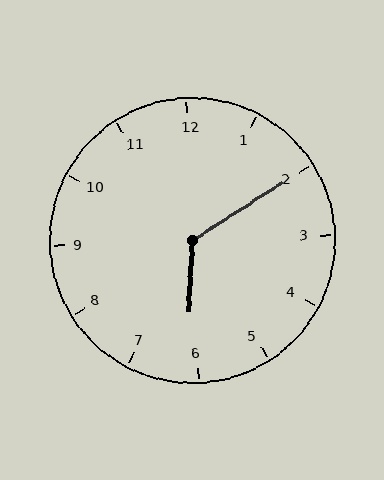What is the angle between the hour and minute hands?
Approximately 125 degrees.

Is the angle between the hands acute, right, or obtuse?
It is obtuse.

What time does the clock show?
6:10.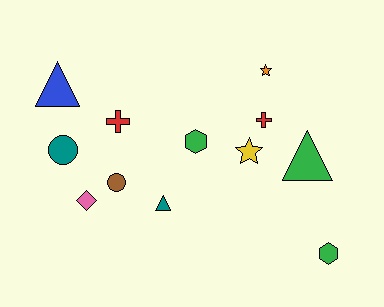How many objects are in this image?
There are 12 objects.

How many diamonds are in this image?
There is 1 diamond.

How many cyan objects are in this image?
There are no cyan objects.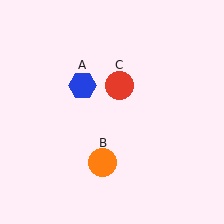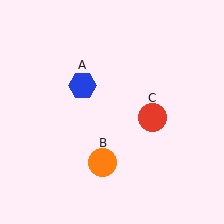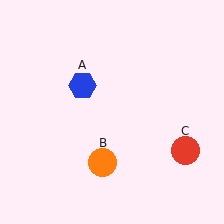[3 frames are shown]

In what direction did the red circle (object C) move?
The red circle (object C) moved down and to the right.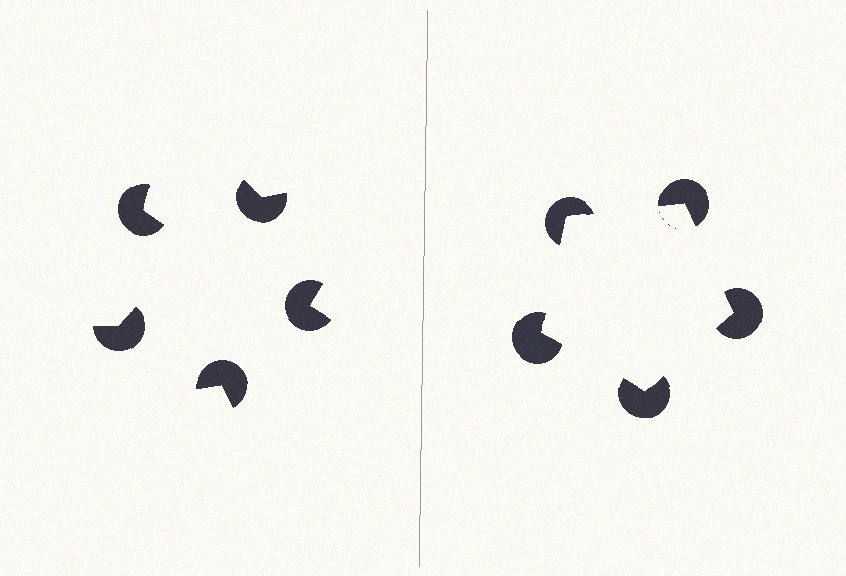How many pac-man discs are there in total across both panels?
10 — 5 on each side.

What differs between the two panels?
The pac-man discs are positioned identically on both sides; only the wedge orientations differ. On the right they align to a pentagon; on the left they are misaligned.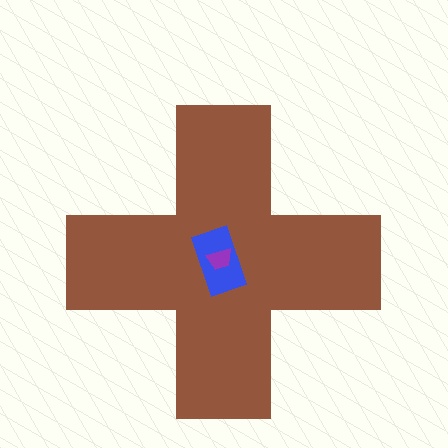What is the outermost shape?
The brown cross.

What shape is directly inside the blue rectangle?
The purple trapezoid.